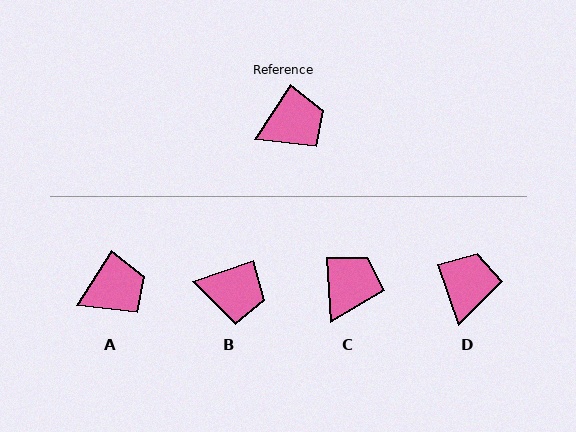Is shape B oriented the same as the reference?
No, it is off by about 38 degrees.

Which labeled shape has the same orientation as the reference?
A.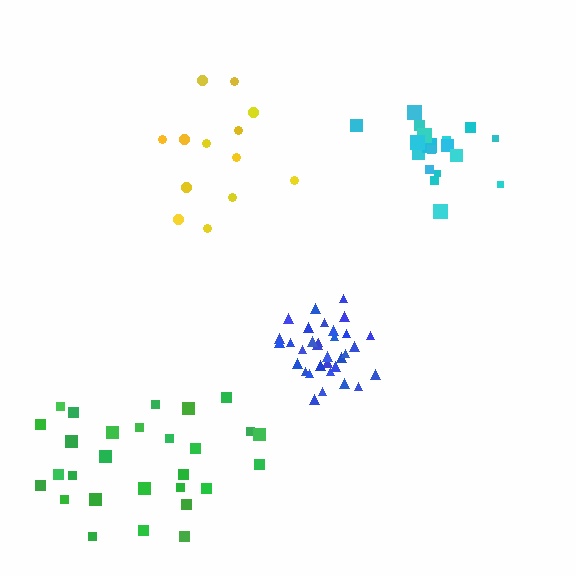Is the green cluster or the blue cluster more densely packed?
Blue.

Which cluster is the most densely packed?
Blue.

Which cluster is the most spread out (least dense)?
Green.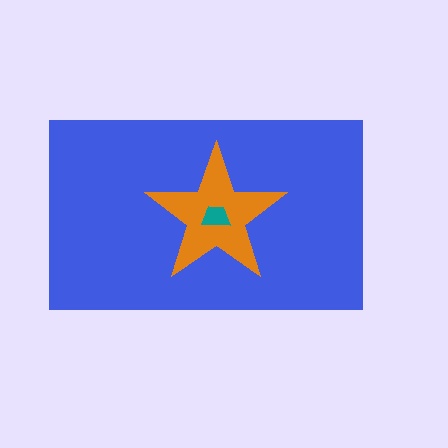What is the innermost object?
The teal trapezoid.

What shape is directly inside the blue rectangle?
The orange star.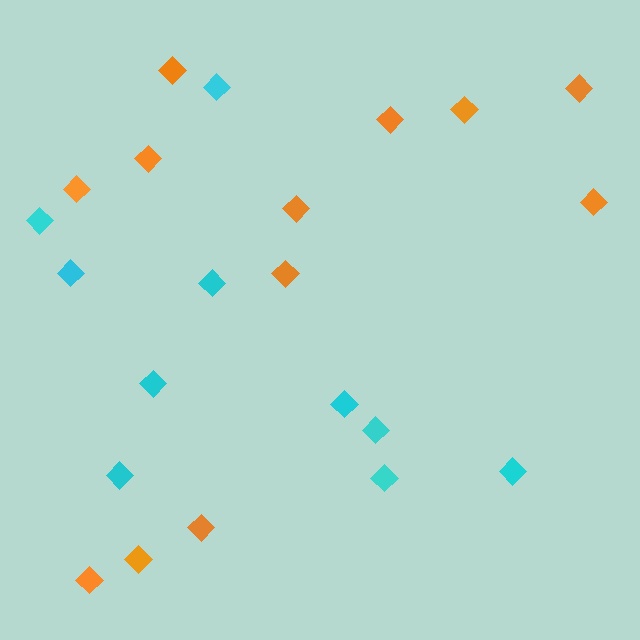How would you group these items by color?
There are 2 groups: one group of cyan diamonds (10) and one group of orange diamonds (12).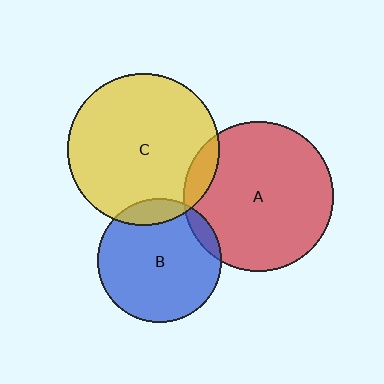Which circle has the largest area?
Circle C (yellow).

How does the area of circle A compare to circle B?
Approximately 1.4 times.